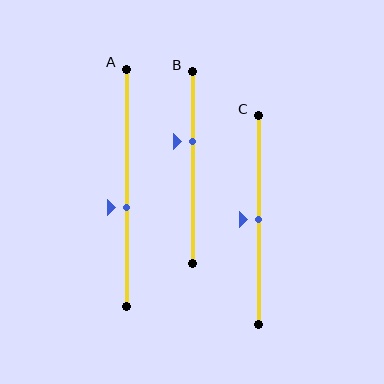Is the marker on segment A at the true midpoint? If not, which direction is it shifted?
No, the marker on segment A is shifted downward by about 8% of the segment length.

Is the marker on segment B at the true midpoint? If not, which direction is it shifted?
No, the marker on segment B is shifted upward by about 14% of the segment length.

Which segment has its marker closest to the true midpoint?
Segment C has its marker closest to the true midpoint.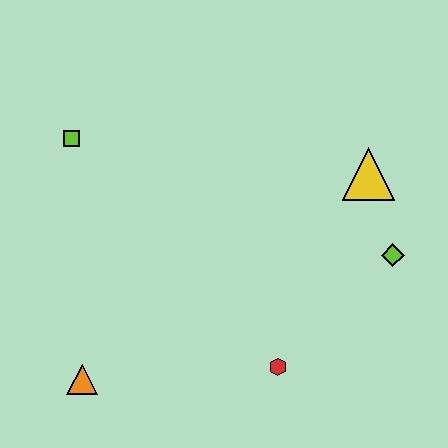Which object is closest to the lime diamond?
The yellow triangle is closest to the lime diamond.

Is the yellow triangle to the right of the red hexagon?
Yes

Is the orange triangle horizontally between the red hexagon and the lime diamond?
No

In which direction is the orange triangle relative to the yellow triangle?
The orange triangle is to the left of the yellow triangle.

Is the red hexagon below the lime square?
Yes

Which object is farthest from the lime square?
The lime diamond is farthest from the lime square.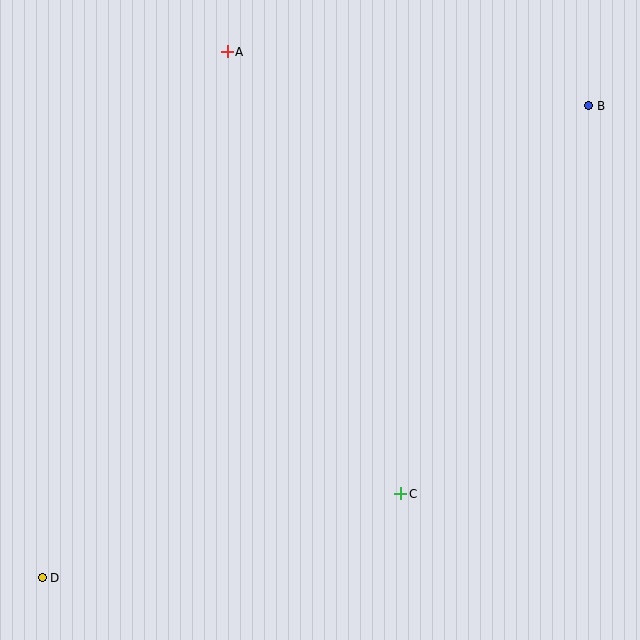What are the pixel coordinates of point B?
Point B is at (589, 106).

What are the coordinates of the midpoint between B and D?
The midpoint between B and D is at (316, 342).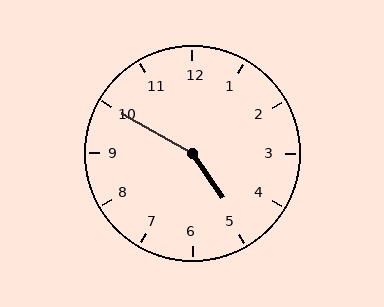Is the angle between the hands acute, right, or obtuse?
It is obtuse.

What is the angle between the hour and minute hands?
Approximately 155 degrees.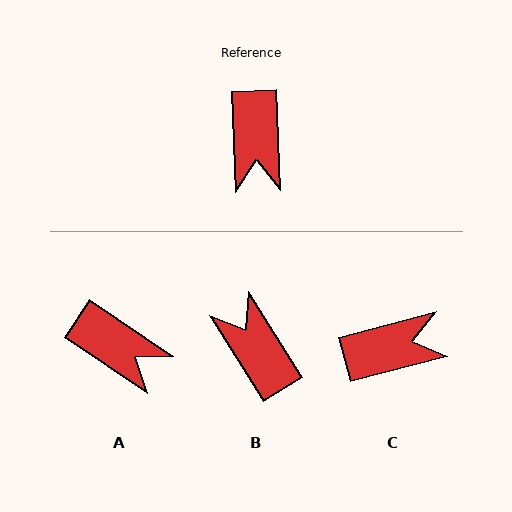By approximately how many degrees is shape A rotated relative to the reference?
Approximately 54 degrees counter-clockwise.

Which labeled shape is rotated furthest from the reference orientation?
B, about 150 degrees away.